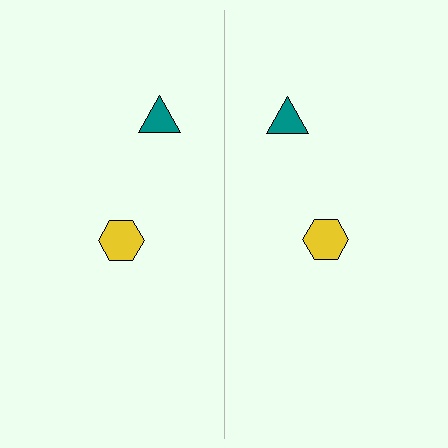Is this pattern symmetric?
Yes, this pattern has bilateral (reflection) symmetry.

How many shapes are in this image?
There are 4 shapes in this image.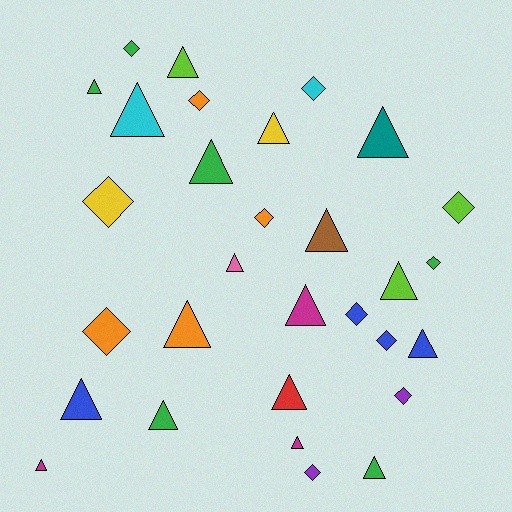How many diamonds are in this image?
There are 12 diamonds.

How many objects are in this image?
There are 30 objects.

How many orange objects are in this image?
There are 4 orange objects.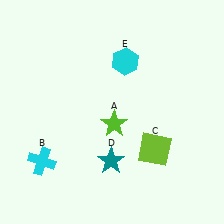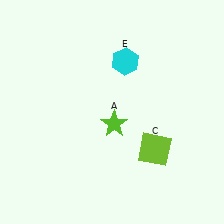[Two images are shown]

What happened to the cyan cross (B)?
The cyan cross (B) was removed in Image 2. It was in the bottom-left area of Image 1.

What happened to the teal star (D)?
The teal star (D) was removed in Image 2. It was in the bottom-left area of Image 1.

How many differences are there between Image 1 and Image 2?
There are 2 differences between the two images.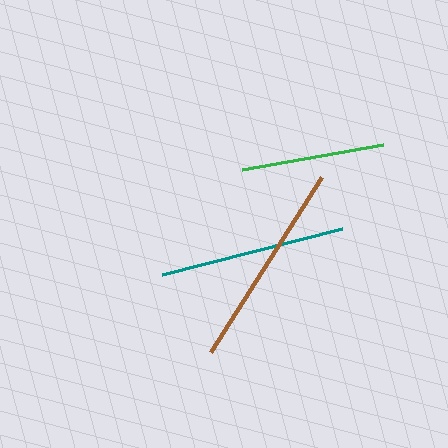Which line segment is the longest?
The brown line is the longest at approximately 208 pixels.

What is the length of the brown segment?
The brown segment is approximately 208 pixels long.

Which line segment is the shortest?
The green line is the shortest at approximately 143 pixels.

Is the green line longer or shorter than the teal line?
The teal line is longer than the green line.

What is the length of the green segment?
The green segment is approximately 143 pixels long.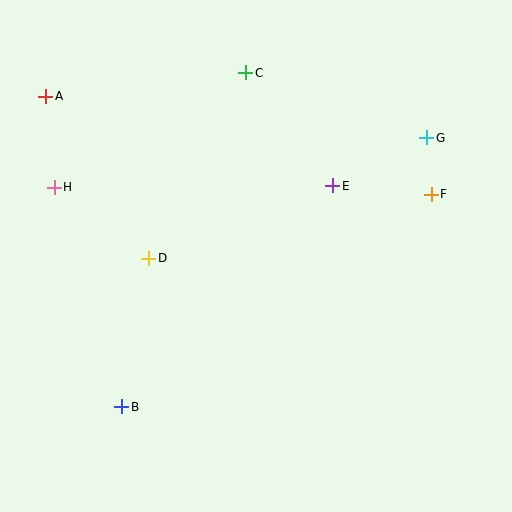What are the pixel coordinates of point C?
Point C is at (246, 73).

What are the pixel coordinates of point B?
Point B is at (122, 407).